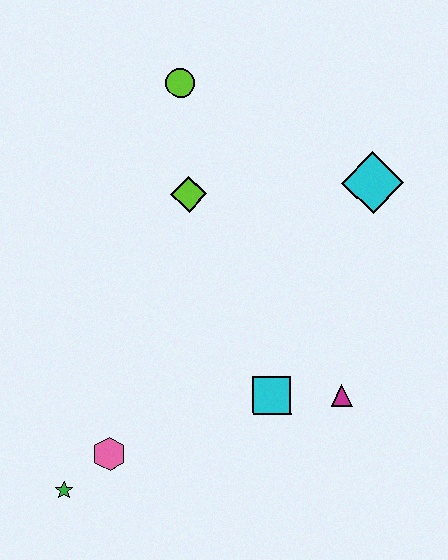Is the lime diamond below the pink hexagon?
No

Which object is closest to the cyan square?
The magenta triangle is closest to the cyan square.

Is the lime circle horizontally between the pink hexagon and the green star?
No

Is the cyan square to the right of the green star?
Yes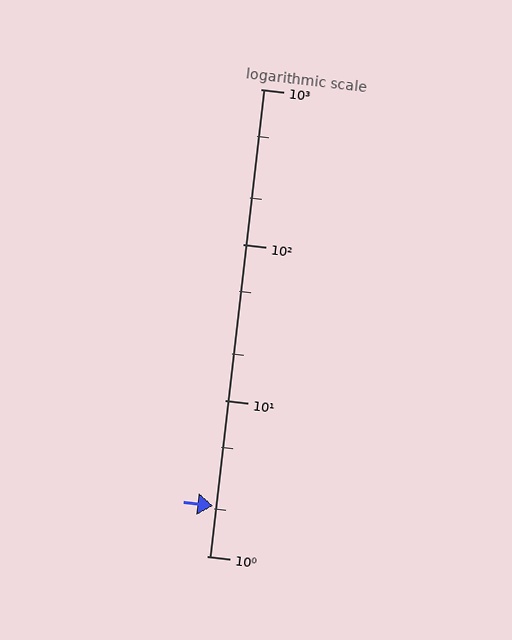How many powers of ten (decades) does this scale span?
The scale spans 3 decades, from 1 to 1000.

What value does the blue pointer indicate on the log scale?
The pointer indicates approximately 2.1.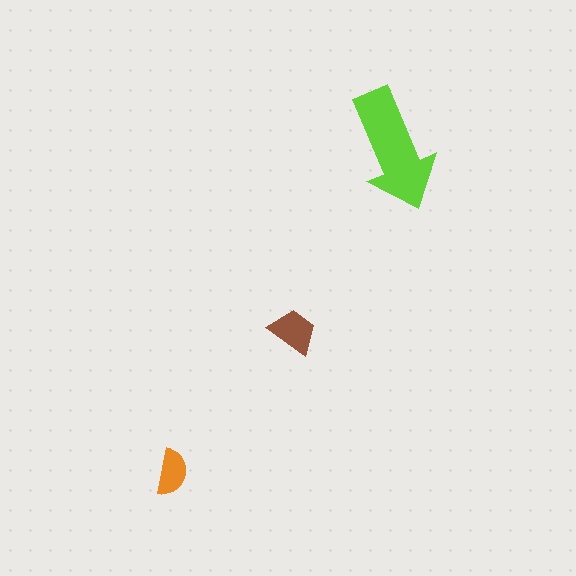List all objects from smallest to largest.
The orange semicircle, the brown trapezoid, the lime arrow.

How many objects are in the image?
There are 3 objects in the image.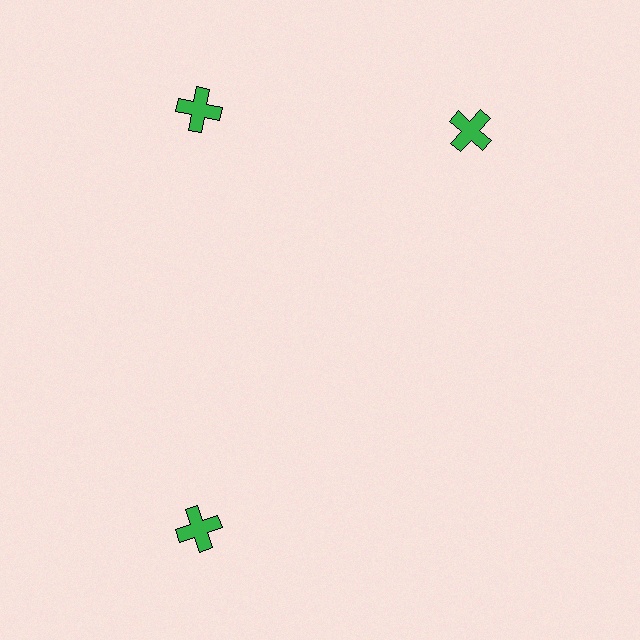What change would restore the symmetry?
The symmetry would be restored by rotating it back into even spacing with its neighbors so that all 3 crosses sit at equal angles and equal distance from the center.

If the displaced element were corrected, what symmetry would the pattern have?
It would have 3-fold rotational symmetry — the pattern would map onto itself every 120 degrees.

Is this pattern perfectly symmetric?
No. The 3 green crosses are arranged in a ring, but one element near the 3 o'clock position is rotated out of alignment along the ring, breaking the 3-fold rotational symmetry.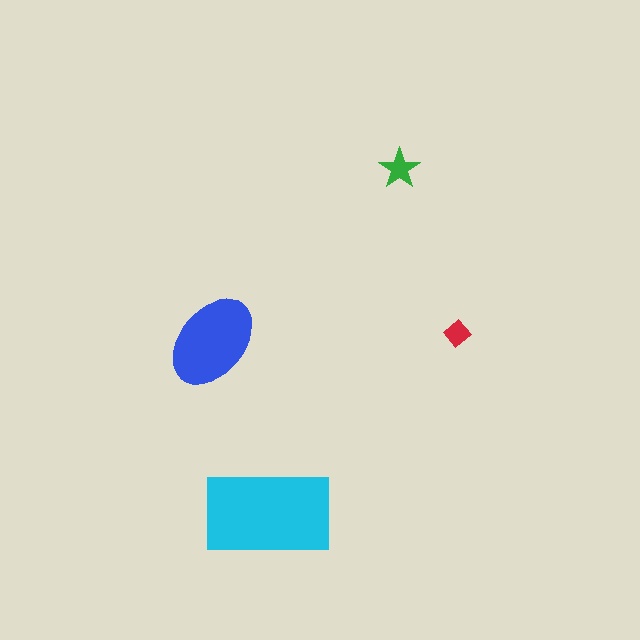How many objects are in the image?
There are 4 objects in the image.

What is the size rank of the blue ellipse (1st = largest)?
2nd.